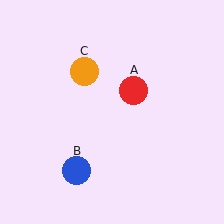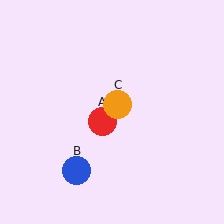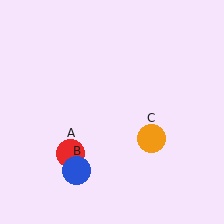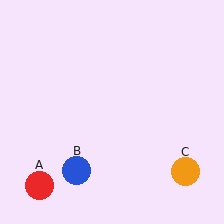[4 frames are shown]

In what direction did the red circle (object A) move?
The red circle (object A) moved down and to the left.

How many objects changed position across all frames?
2 objects changed position: red circle (object A), orange circle (object C).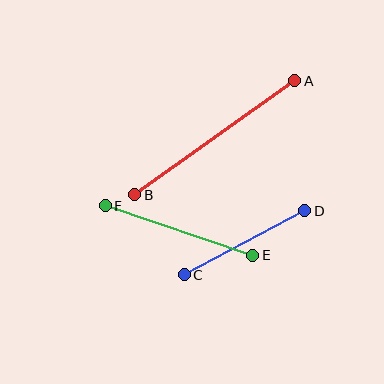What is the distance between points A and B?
The distance is approximately 196 pixels.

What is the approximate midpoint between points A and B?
The midpoint is at approximately (215, 138) pixels.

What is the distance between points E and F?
The distance is approximately 156 pixels.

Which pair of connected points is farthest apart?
Points A and B are farthest apart.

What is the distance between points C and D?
The distance is approximately 136 pixels.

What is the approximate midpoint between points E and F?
The midpoint is at approximately (179, 230) pixels.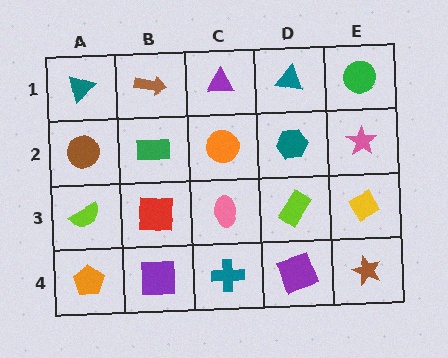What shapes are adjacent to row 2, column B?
A brown arrow (row 1, column B), a red square (row 3, column B), a brown circle (row 2, column A), an orange circle (row 2, column C).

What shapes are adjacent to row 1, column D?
A teal hexagon (row 2, column D), a purple triangle (row 1, column C), a green circle (row 1, column E).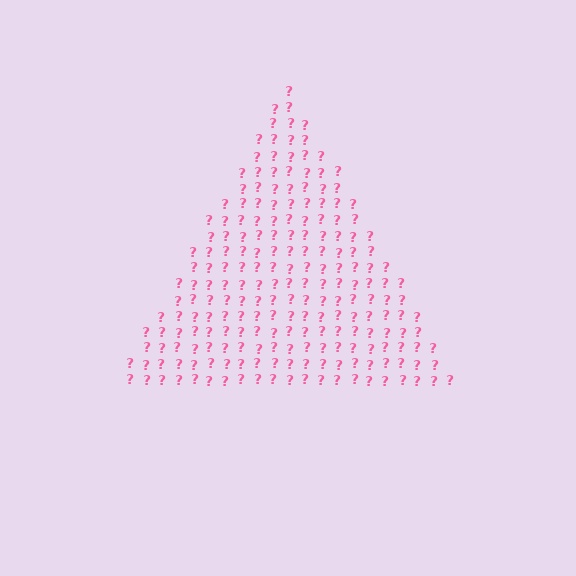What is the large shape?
The large shape is a triangle.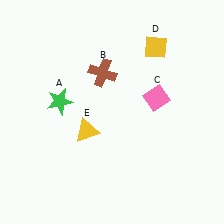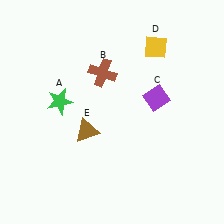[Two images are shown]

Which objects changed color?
C changed from pink to purple. E changed from yellow to brown.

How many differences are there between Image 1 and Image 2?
There are 2 differences between the two images.